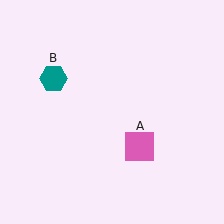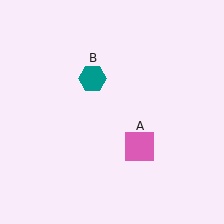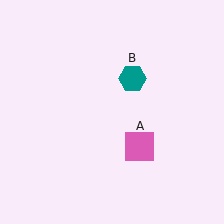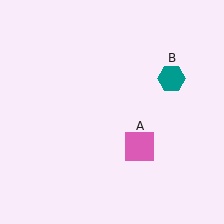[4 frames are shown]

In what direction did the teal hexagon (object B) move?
The teal hexagon (object B) moved right.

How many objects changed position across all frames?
1 object changed position: teal hexagon (object B).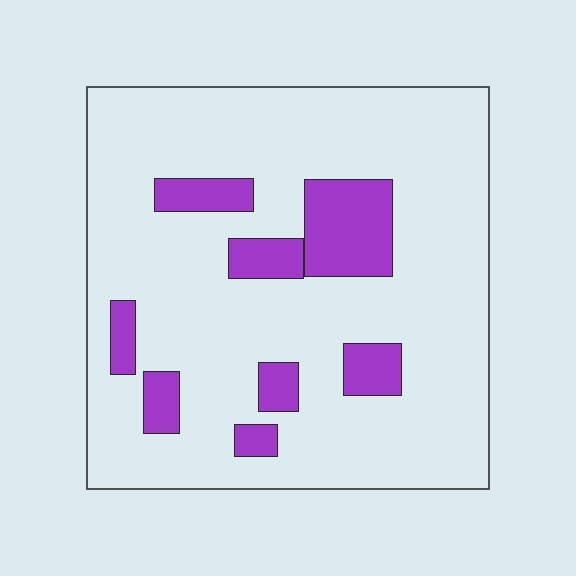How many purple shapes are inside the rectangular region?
8.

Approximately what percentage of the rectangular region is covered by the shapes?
Approximately 15%.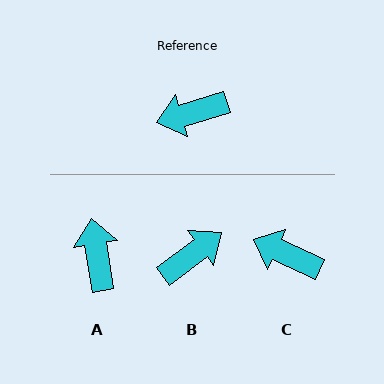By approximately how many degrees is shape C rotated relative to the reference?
Approximately 42 degrees clockwise.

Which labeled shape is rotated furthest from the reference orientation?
B, about 160 degrees away.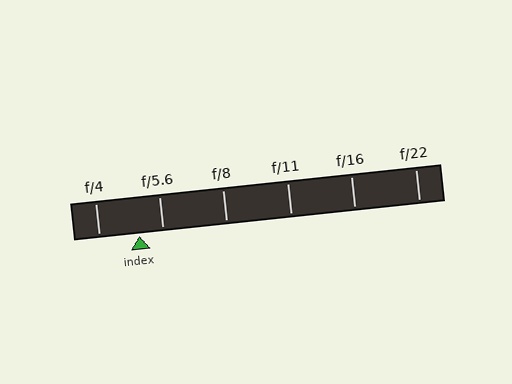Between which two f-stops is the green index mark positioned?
The index mark is between f/4 and f/5.6.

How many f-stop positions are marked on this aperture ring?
There are 6 f-stop positions marked.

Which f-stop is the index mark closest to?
The index mark is closest to f/5.6.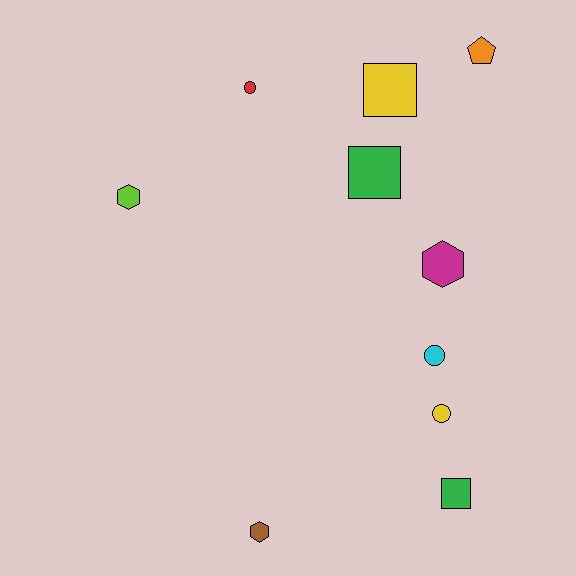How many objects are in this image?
There are 10 objects.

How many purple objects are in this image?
There are no purple objects.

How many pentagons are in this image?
There is 1 pentagon.